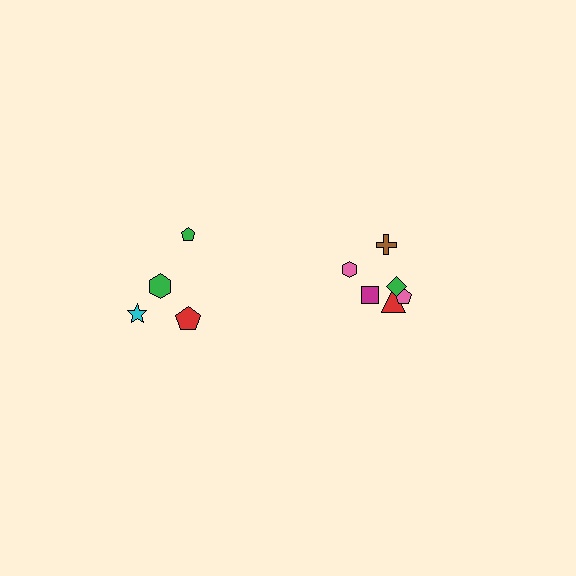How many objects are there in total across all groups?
There are 10 objects.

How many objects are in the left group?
There are 4 objects.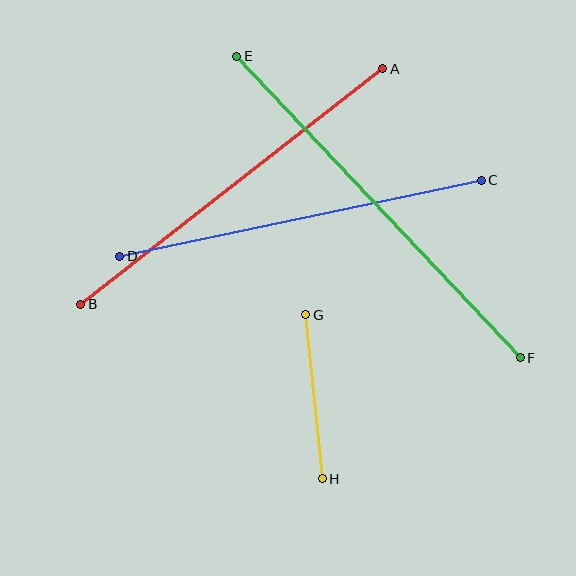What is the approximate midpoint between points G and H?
The midpoint is at approximately (314, 397) pixels.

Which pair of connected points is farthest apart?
Points E and F are farthest apart.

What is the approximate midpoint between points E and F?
The midpoint is at approximately (378, 207) pixels.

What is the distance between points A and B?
The distance is approximately 383 pixels.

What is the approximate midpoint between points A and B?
The midpoint is at approximately (232, 186) pixels.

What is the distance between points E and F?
The distance is approximately 414 pixels.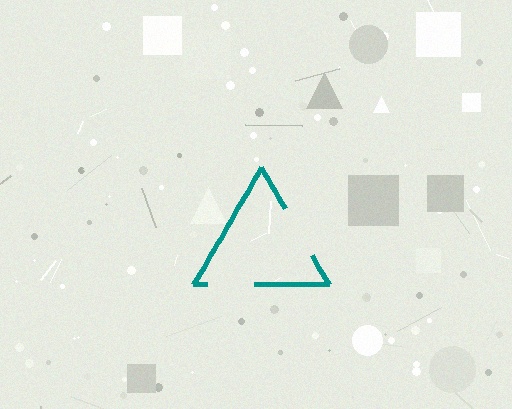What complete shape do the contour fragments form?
The contour fragments form a triangle.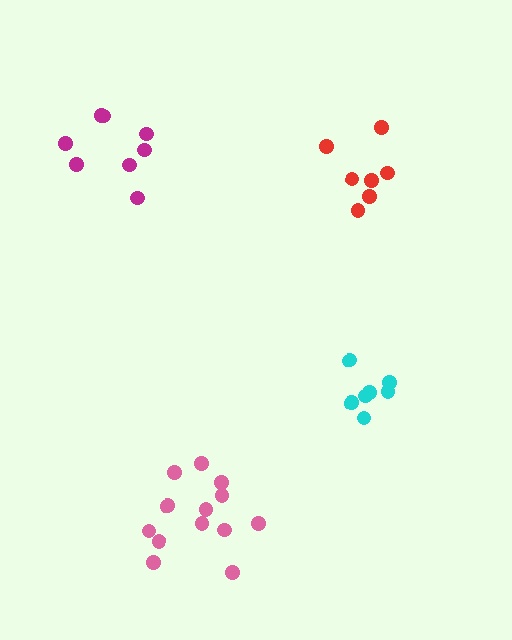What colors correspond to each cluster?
The clusters are colored: magenta, red, cyan, pink.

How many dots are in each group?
Group 1: 8 dots, Group 2: 7 dots, Group 3: 7 dots, Group 4: 13 dots (35 total).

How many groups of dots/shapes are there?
There are 4 groups.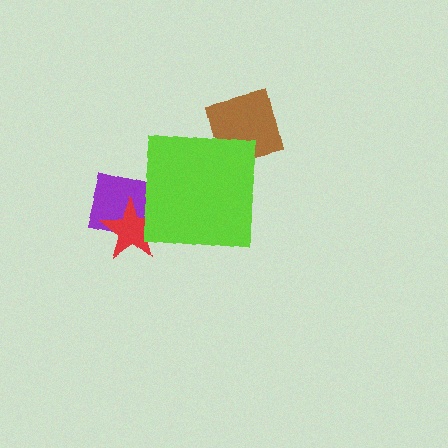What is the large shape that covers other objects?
A lime square.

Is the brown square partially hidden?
Yes, the brown square is partially hidden behind the lime square.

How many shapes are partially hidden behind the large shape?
3 shapes are partially hidden.